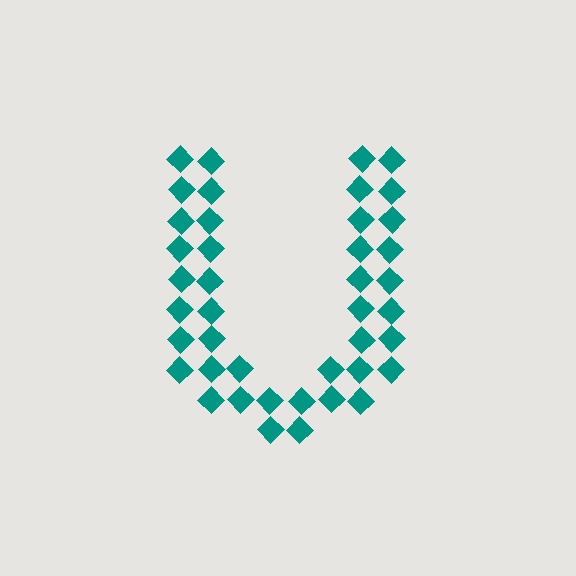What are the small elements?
The small elements are diamonds.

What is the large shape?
The large shape is the letter U.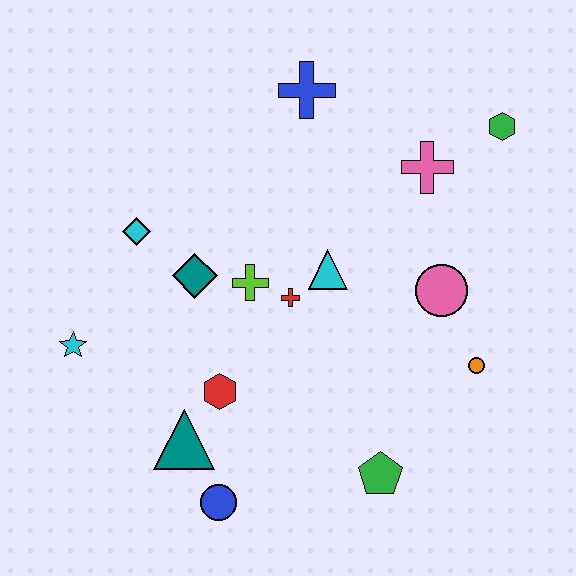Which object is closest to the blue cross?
The pink cross is closest to the blue cross.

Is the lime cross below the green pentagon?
No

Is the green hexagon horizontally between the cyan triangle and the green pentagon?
No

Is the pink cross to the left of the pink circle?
Yes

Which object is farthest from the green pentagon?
The blue cross is farthest from the green pentagon.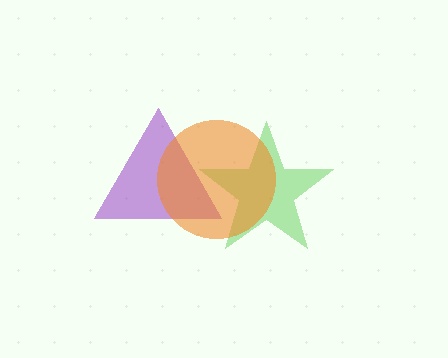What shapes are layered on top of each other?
The layered shapes are: a purple triangle, a green star, an orange circle.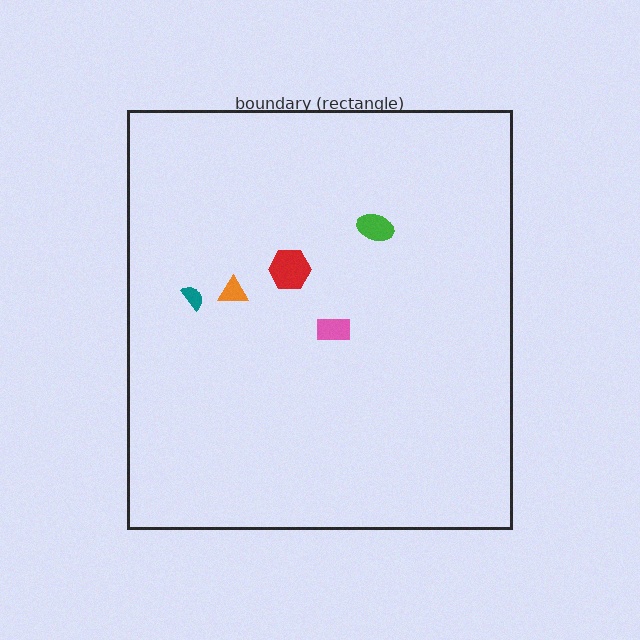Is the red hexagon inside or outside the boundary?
Inside.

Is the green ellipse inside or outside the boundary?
Inside.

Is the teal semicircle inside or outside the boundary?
Inside.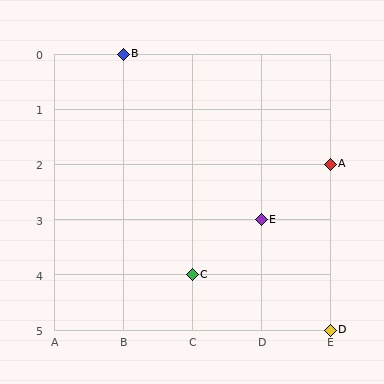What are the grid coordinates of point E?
Point E is at grid coordinates (D, 3).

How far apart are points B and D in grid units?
Points B and D are 3 columns and 5 rows apart (about 5.8 grid units diagonally).